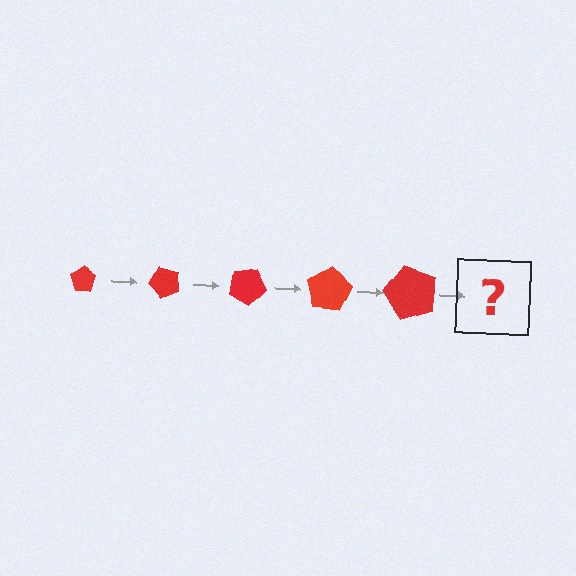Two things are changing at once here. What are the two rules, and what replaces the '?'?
The two rules are that the pentagon grows larger each step and it rotates 50 degrees each step. The '?' should be a pentagon, larger than the previous one and rotated 250 degrees from the start.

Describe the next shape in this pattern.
It should be a pentagon, larger than the previous one and rotated 250 degrees from the start.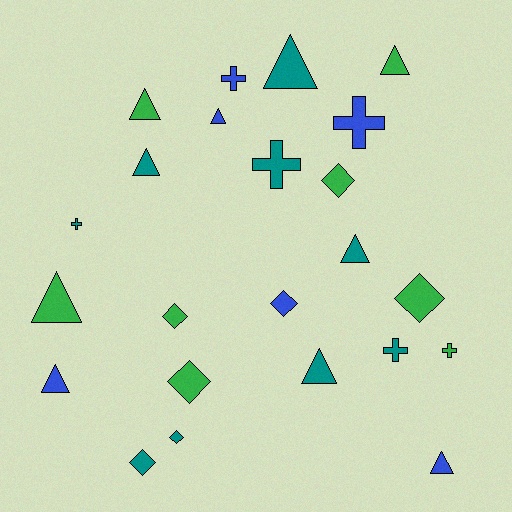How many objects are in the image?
There are 23 objects.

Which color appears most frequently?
Teal, with 9 objects.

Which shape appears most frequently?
Triangle, with 10 objects.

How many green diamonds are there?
There are 4 green diamonds.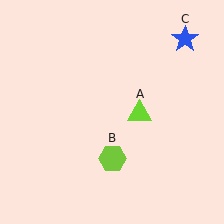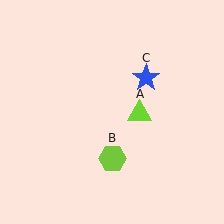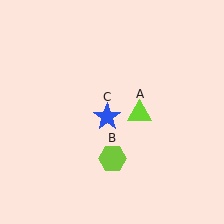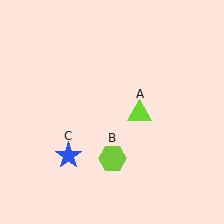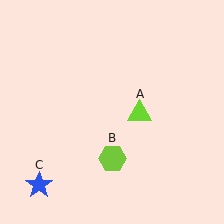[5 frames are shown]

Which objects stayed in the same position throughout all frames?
Lime triangle (object A) and lime hexagon (object B) remained stationary.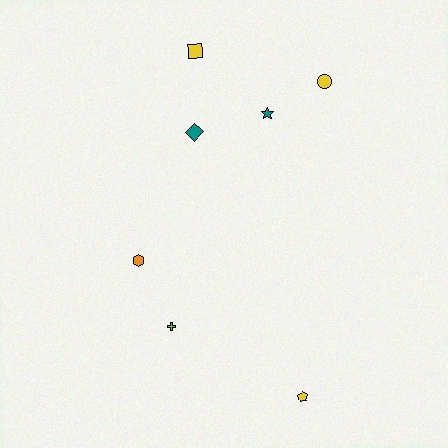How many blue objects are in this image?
There are no blue objects.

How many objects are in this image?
There are 7 objects.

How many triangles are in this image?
There are no triangles.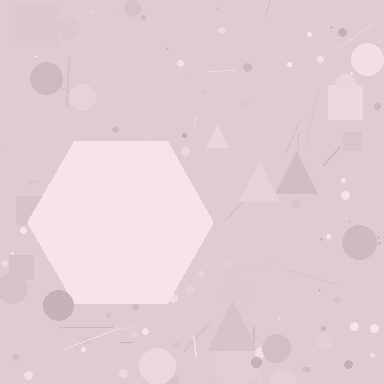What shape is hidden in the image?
A hexagon is hidden in the image.